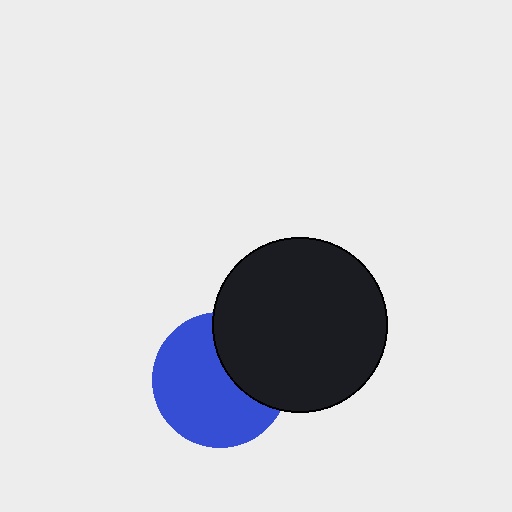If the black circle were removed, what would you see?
You would see the complete blue circle.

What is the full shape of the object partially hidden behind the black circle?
The partially hidden object is a blue circle.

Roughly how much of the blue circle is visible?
Most of it is visible (roughly 66%).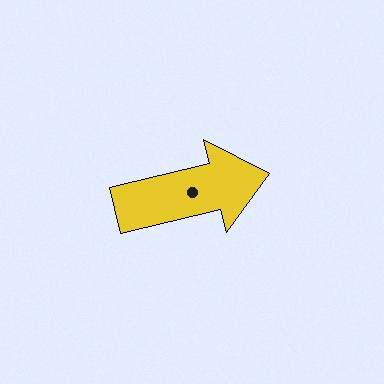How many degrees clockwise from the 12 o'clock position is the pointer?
Approximately 76 degrees.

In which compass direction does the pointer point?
East.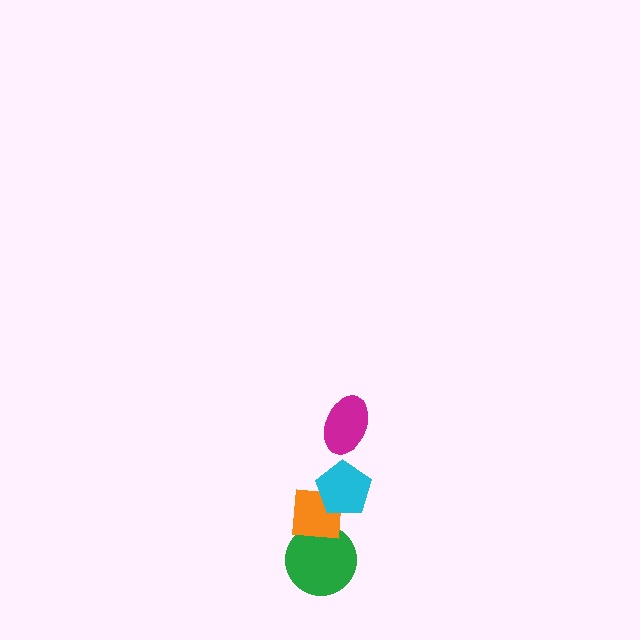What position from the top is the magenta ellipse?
The magenta ellipse is 1st from the top.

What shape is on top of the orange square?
The cyan pentagon is on top of the orange square.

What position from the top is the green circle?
The green circle is 4th from the top.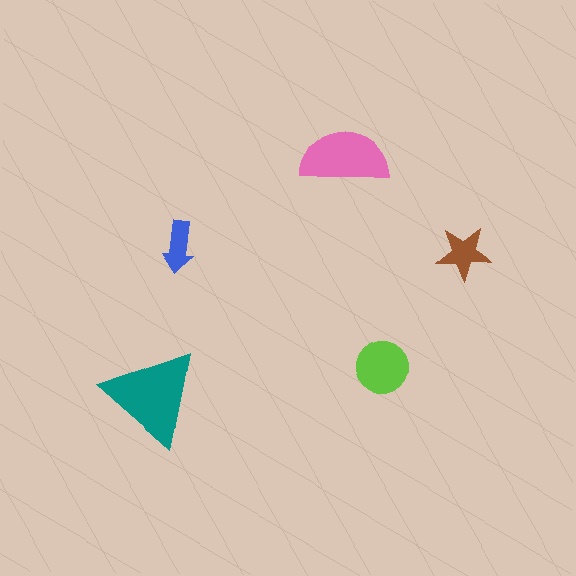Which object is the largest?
The teal triangle.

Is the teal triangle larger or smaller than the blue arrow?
Larger.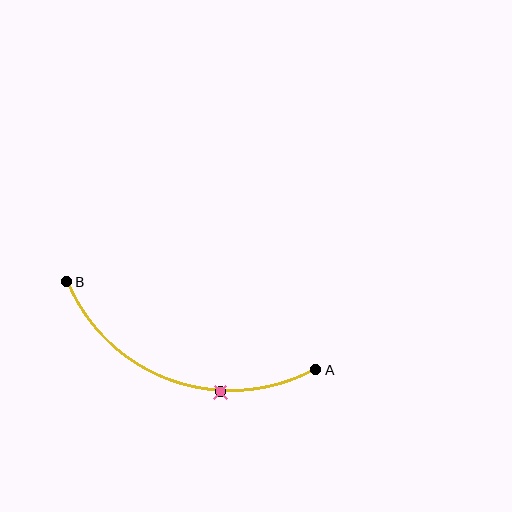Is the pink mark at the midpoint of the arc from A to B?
No. The pink mark lies on the arc but is closer to endpoint A. The arc midpoint would be at the point on the curve equidistant along the arc from both A and B.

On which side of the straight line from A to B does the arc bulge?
The arc bulges below the straight line connecting A and B.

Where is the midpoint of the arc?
The arc midpoint is the point on the curve farthest from the straight line joining A and B. It sits below that line.